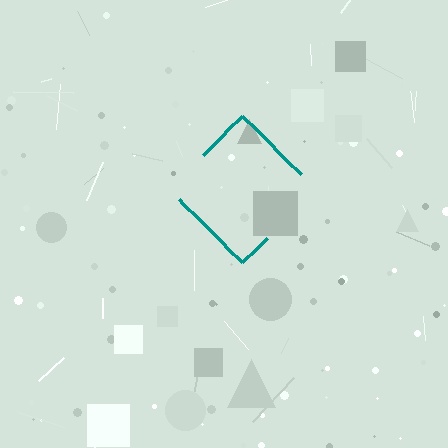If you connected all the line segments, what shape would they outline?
They would outline a diamond.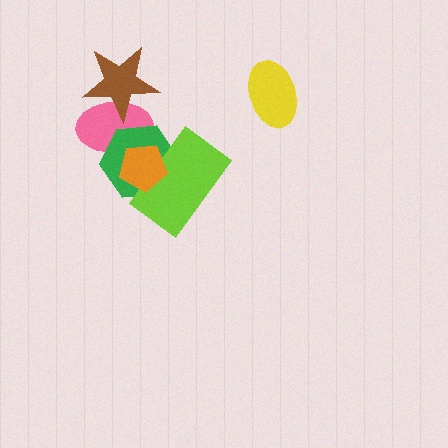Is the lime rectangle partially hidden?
Yes, it is partially covered by another shape.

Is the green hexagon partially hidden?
Yes, it is partially covered by another shape.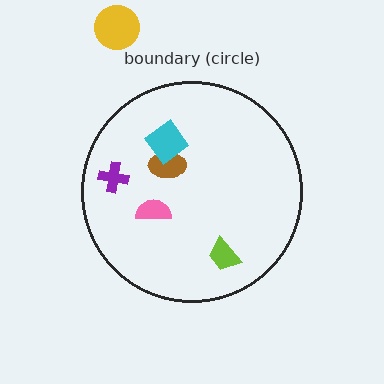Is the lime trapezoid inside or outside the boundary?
Inside.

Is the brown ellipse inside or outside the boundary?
Inside.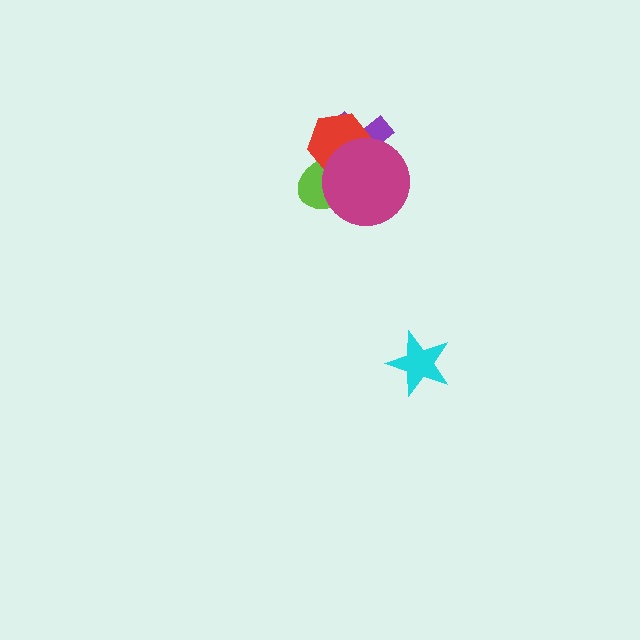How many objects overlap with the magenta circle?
3 objects overlap with the magenta circle.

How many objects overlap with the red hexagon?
3 objects overlap with the red hexagon.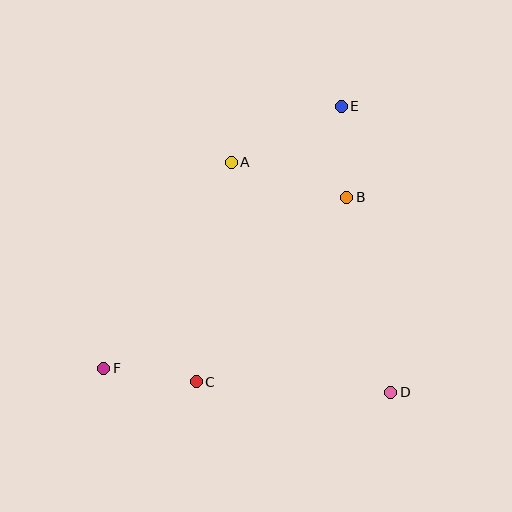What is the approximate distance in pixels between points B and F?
The distance between B and F is approximately 297 pixels.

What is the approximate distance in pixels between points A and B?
The distance between A and B is approximately 121 pixels.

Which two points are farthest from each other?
Points E and F are farthest from each other.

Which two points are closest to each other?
Points B and E are closest to each other.